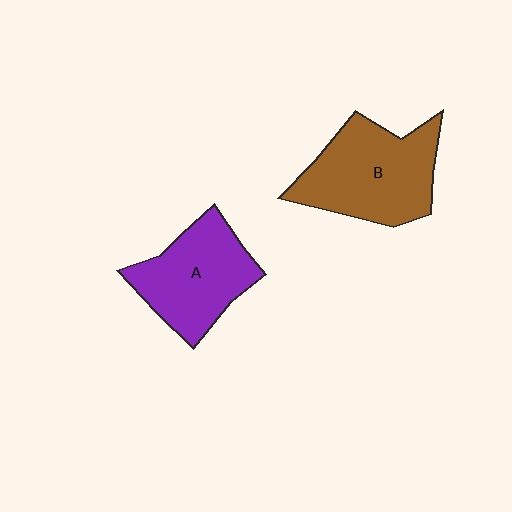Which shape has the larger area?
Shape B (brown).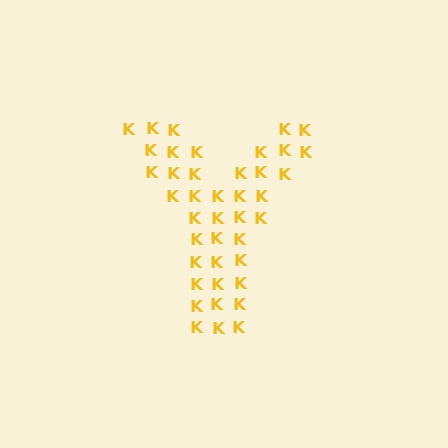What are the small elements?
The small elements are letter K's.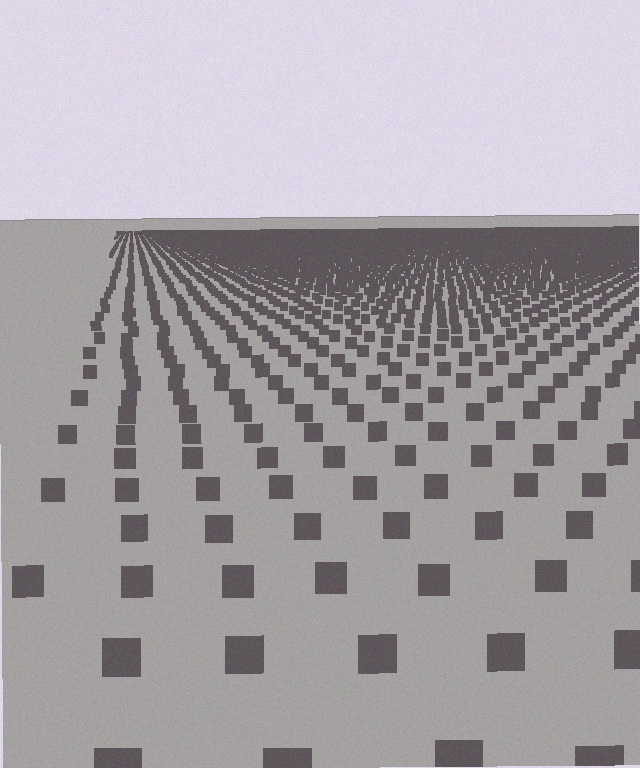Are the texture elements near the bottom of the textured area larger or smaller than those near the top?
Larger. Near the bottom, elements are closer to the viewer and appear at a bigger on-screen size.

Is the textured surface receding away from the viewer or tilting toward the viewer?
The surface is receding away from the viewer. Texture elements get smaller and denser toward the top.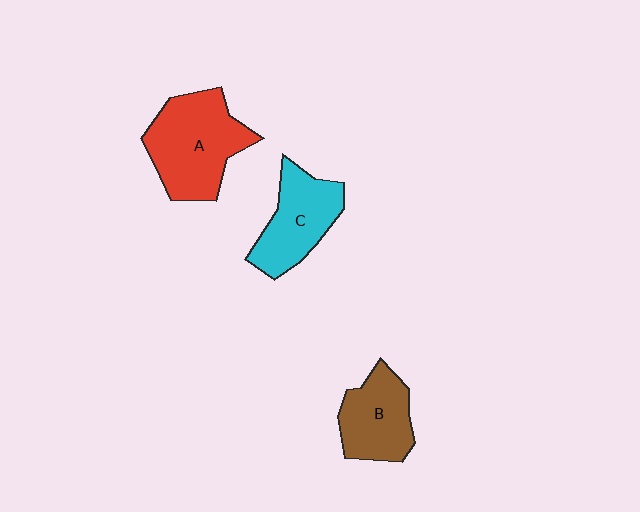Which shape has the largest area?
Shape A (red).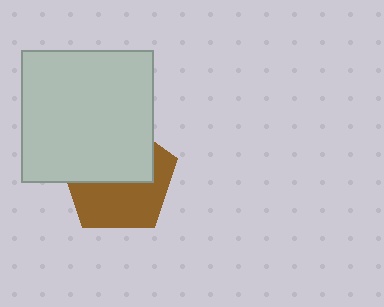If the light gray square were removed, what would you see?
You would see the complete brown pentagon.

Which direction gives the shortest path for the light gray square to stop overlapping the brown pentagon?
Moving up gives the shortest separation.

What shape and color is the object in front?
The object in front is a light gray square.